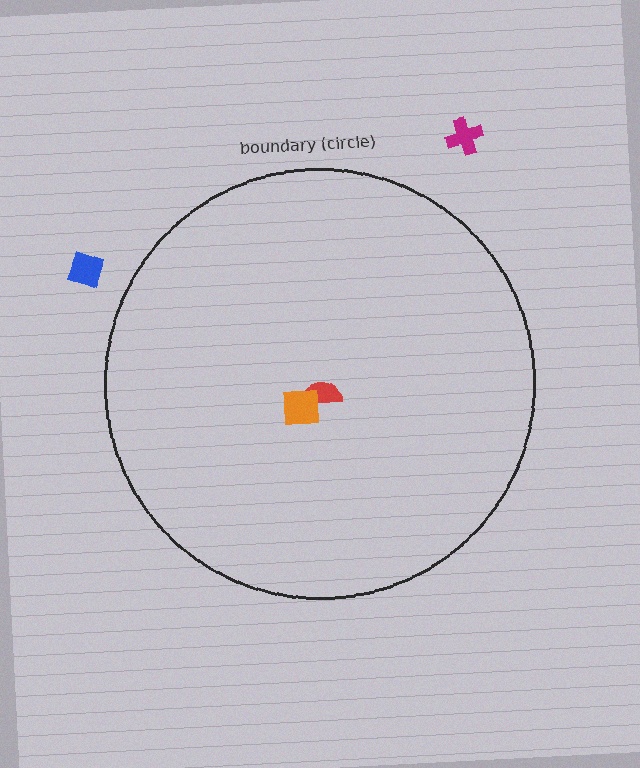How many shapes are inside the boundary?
2 inside, 2 outside.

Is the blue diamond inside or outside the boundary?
Outside.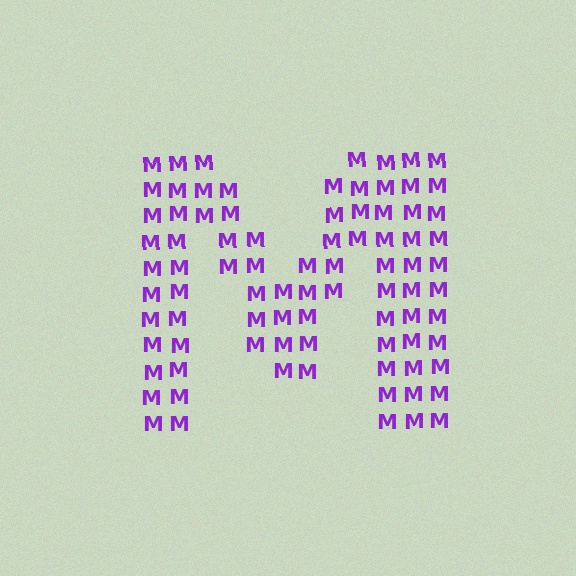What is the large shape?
The large shape is the letter M.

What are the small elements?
The small elements are letter M's.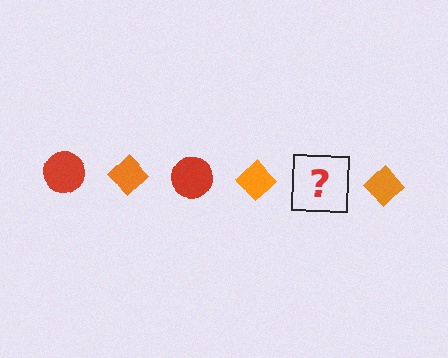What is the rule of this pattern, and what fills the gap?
The rule is that the pattern alternates between red circle and orange diamond. The gap should be filled with a red circle.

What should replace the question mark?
The question mark should be replaced with a red circle.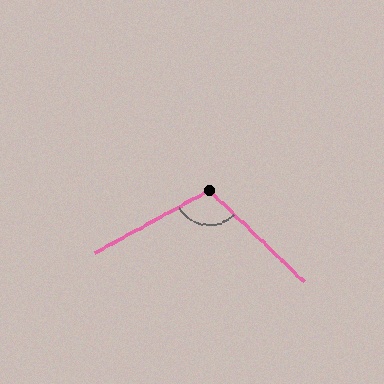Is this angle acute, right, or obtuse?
It is obtuse.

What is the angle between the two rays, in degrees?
Approximately 108 degrees.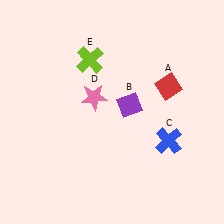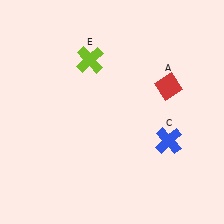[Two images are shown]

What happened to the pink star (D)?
The pink star (D) was removed in Image 2. It was in the top-left area of Image 1.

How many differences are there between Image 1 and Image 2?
There are 2 differences between the two images.